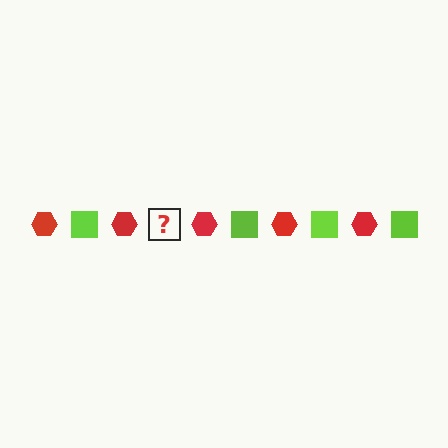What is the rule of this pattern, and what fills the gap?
The rule is that the pattern alternates between red hexagon and lime square. The gap should be filled with a lime square.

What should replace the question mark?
The question mark should be replaced with a lime square.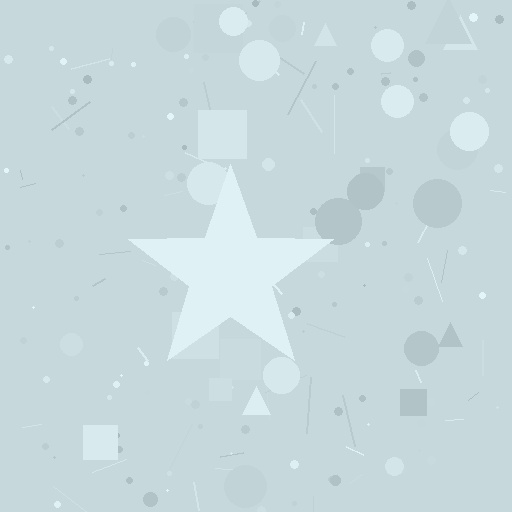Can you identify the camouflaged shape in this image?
The camouflaged shape is a star.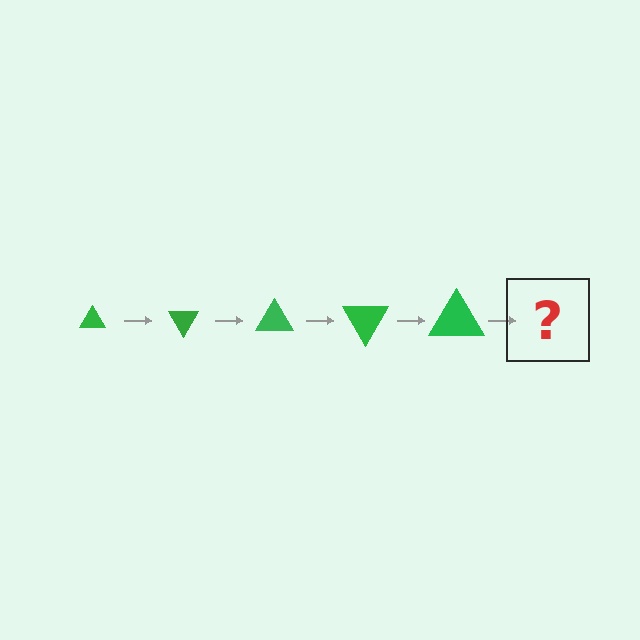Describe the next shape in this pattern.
It should be a triangle, larger than the previous one and rotated 300 degrees from the start.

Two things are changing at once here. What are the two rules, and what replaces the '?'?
The two rules are that the triangle grows larger each step and it rotates 60 degrees each step. The '?' should be a triangle, larger than the previous one and rotated 300 degrees from the start.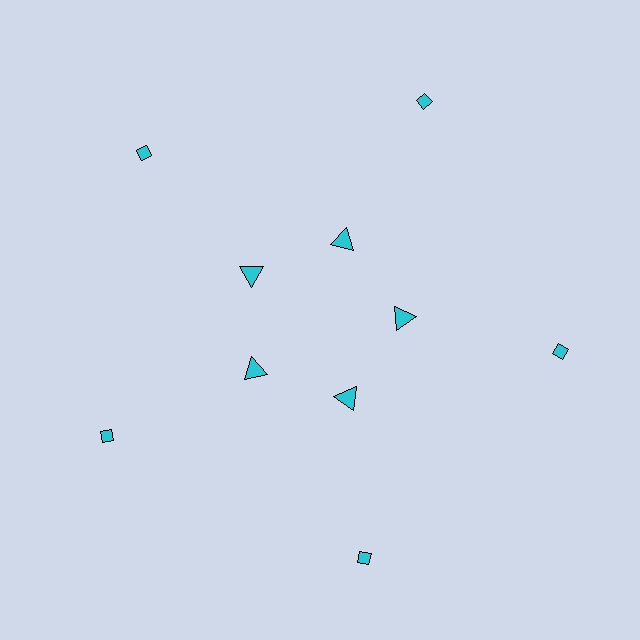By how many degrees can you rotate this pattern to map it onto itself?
The pattern maps onto itself every 72 degrees of rotation.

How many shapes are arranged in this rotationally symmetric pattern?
There are 10 shapes, arranged in 5 groups of 2.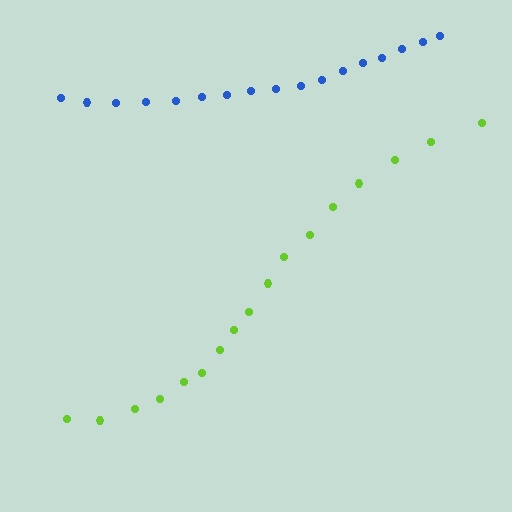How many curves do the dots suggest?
There are 2 distinct paths.